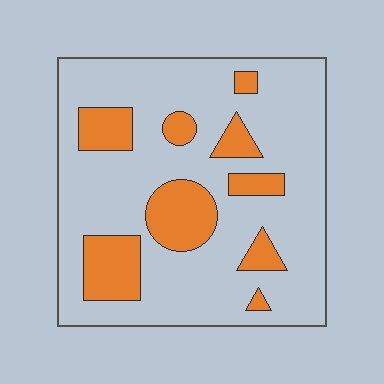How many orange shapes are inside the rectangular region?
9.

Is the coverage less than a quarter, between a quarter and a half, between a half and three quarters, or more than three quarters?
Less than a quarter.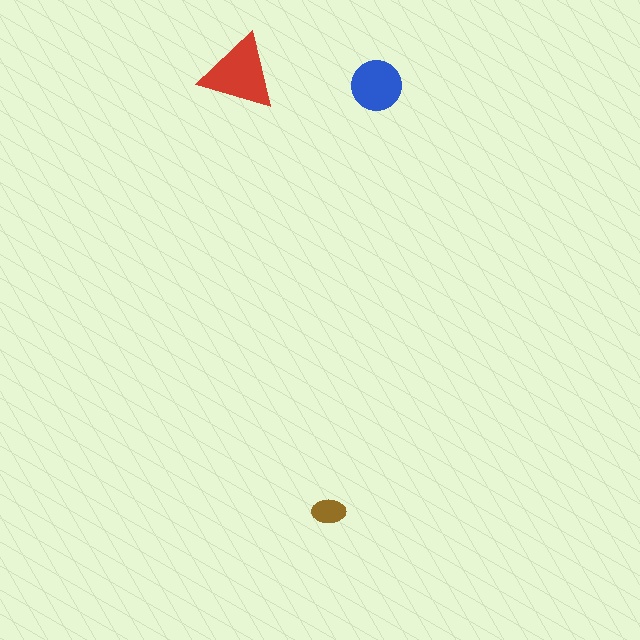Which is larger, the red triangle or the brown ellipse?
The red triangle.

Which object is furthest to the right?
The blue circle is rightmost.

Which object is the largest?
The red triangle.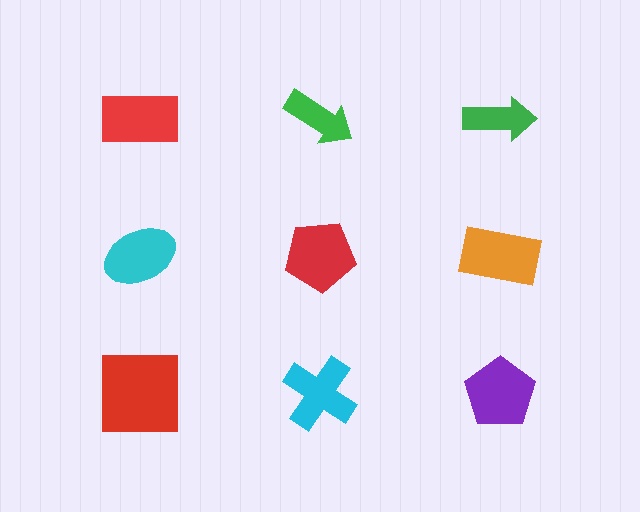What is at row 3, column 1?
A red square.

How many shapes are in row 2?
3 shapes.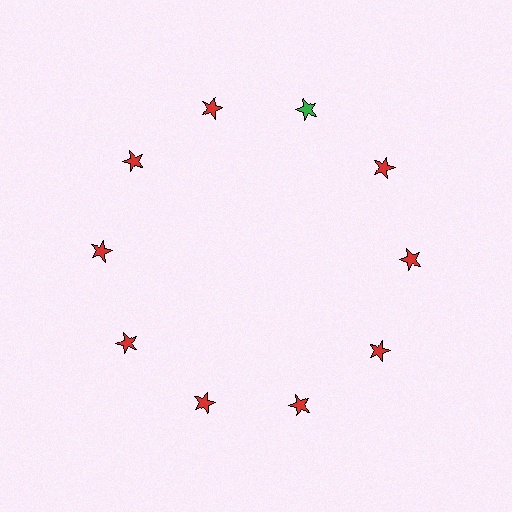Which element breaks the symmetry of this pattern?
The green star at roughly the 1 o'clock position breaks the symmetry. All other shapes are red stars.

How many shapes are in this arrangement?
There are 10 shapes arranged in a ring pattern.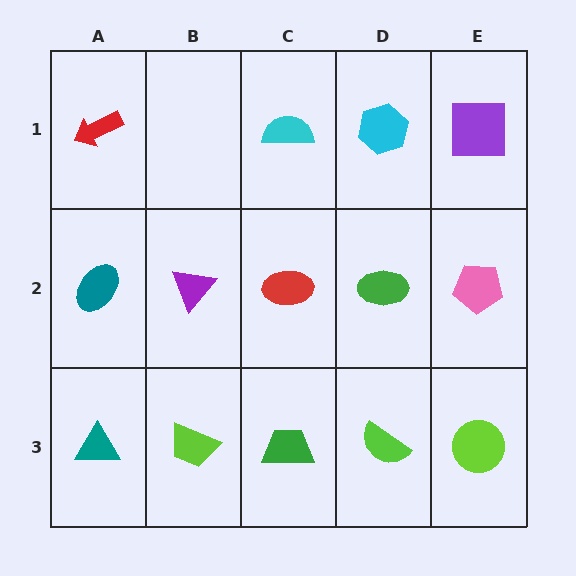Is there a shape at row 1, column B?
No, that cell is empty.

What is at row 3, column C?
A green trapezoid.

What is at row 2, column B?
A purple triangle.